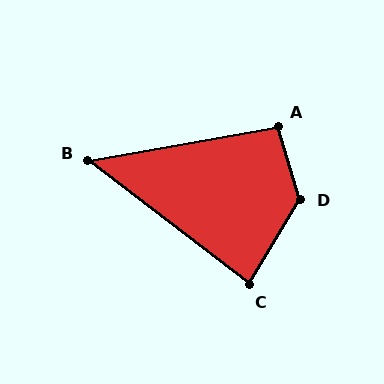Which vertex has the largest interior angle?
D, at approximately 132 degrees.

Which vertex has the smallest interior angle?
B, at approximately 48 degrees.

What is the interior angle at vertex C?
Approximately 83 degrees (acute).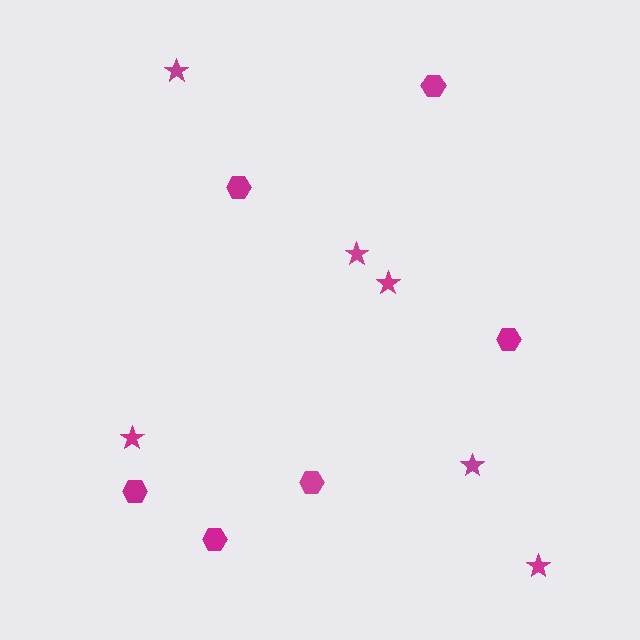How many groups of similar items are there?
There are 2 groups: one group of hexagons (6) and one group of stars (6).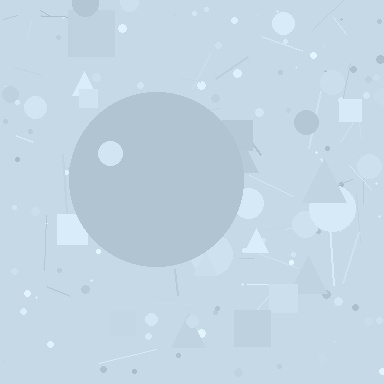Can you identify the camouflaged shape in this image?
The camouflaged shape is a circle.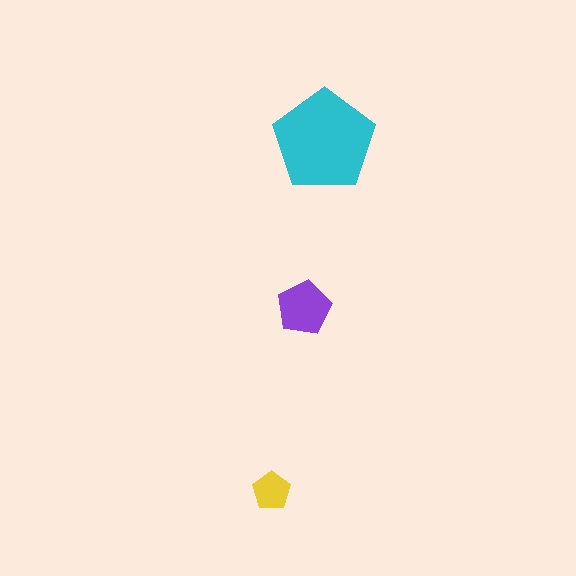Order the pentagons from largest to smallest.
the cyan one, the purple one, the yellow one.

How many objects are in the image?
There are 3 objects in the image.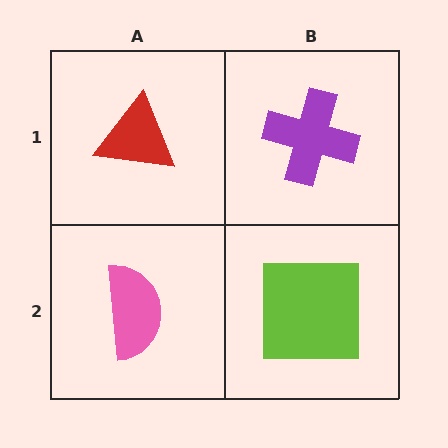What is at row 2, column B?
A lime square.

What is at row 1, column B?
A purple cross.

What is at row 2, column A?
A pink semicircle.